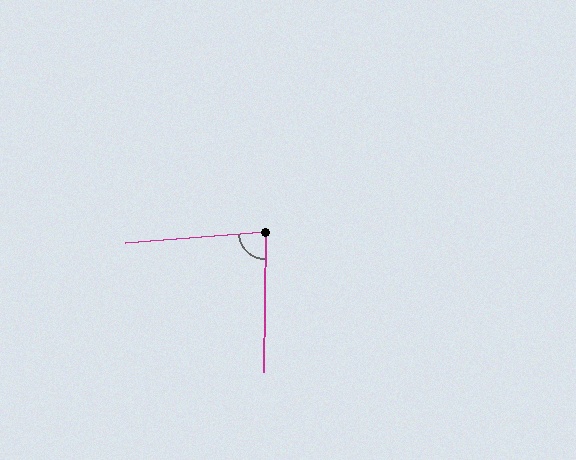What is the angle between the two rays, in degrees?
Approximately 85 degrees.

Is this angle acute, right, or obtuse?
It is acute.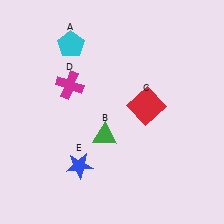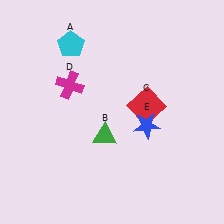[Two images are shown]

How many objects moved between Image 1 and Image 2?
1 object moved between the two images.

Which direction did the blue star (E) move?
The blue star (E) moved right.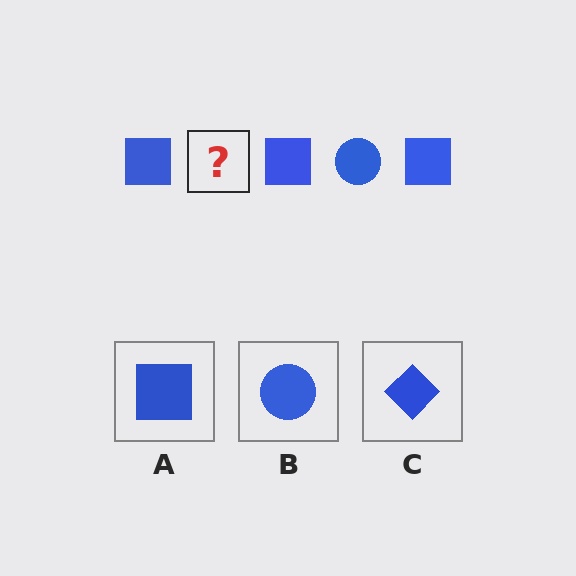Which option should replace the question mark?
Option B.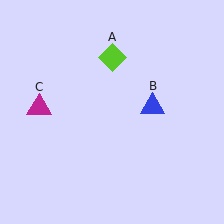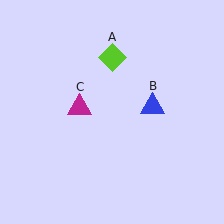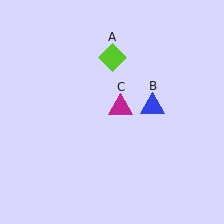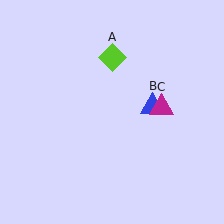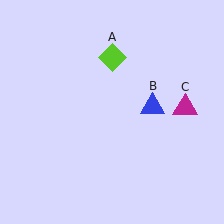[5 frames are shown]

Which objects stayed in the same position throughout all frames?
Lime diamond (object A) and blue triangle (object B) remained stationary.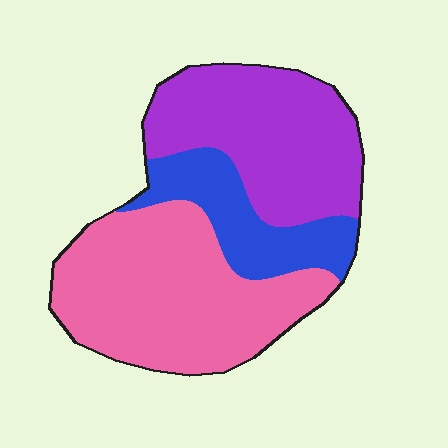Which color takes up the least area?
Blue, at roughly 20%.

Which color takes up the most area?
Pink, at roughly 45%.